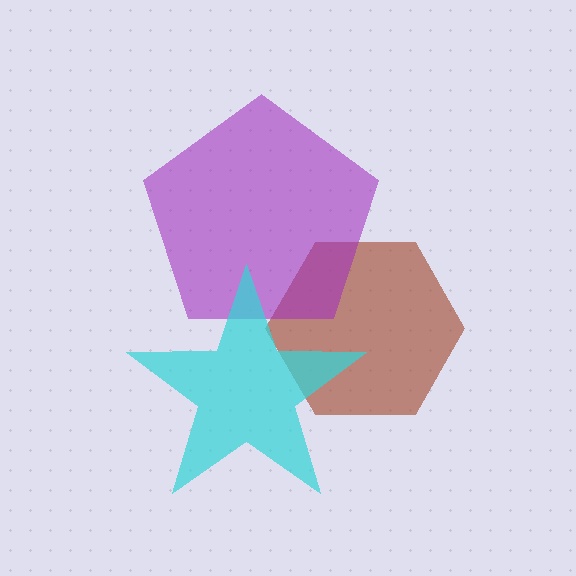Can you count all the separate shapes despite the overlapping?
Yes, there are 3 separate shapes.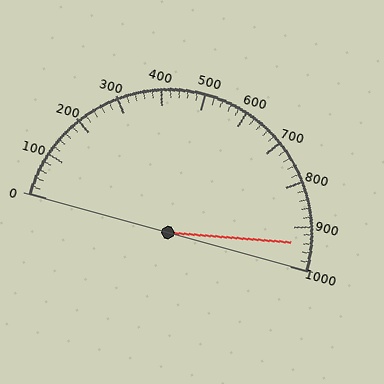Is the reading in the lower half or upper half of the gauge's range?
The reading is in the upper half of the range (0 to 1000).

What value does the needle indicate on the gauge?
The needle indicates approximately 940.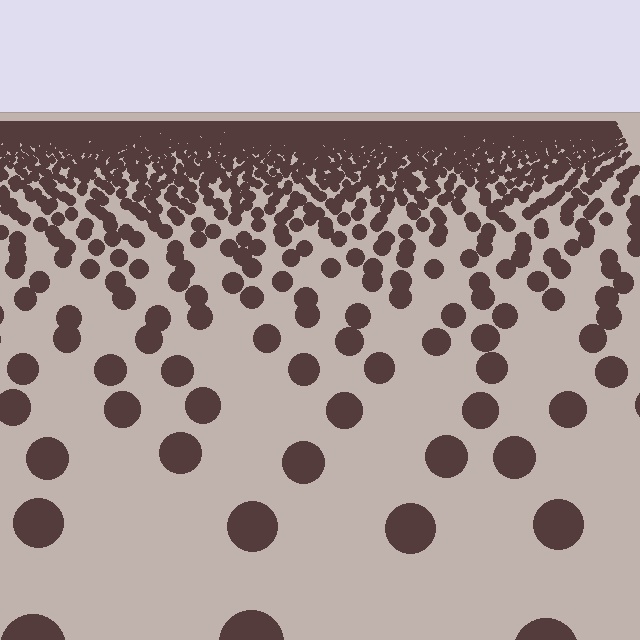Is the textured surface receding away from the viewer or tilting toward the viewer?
The surface is receding away from the viewer. Texture elements get smaller and denser toward the top.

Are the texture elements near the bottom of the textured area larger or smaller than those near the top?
Larger. Near the bottom, elements are closer to the viewer and appear at a bigger on-screen size.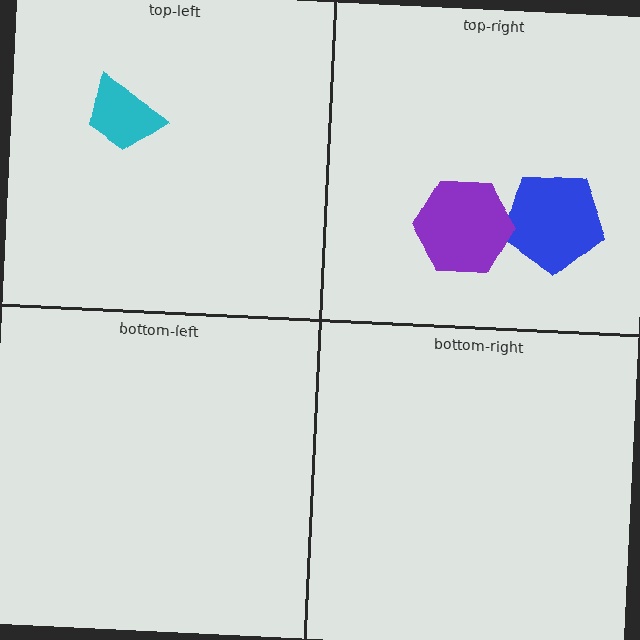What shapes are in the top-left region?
The cyan trapezoid.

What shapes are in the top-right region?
The blue pentagon, the purple hexagon.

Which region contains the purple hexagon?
The top-right region.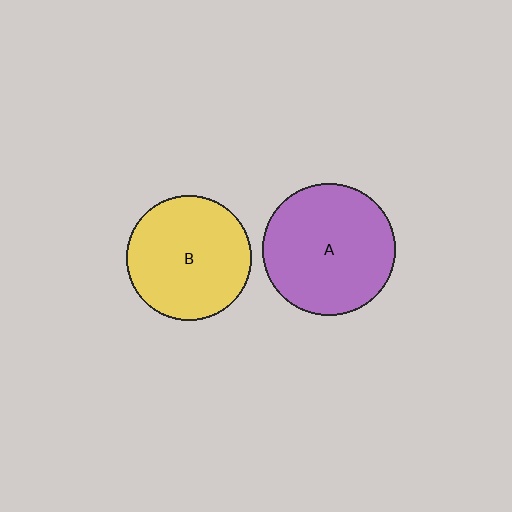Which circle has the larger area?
Circle A (purple).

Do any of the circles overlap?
No, none of the circles overlap.